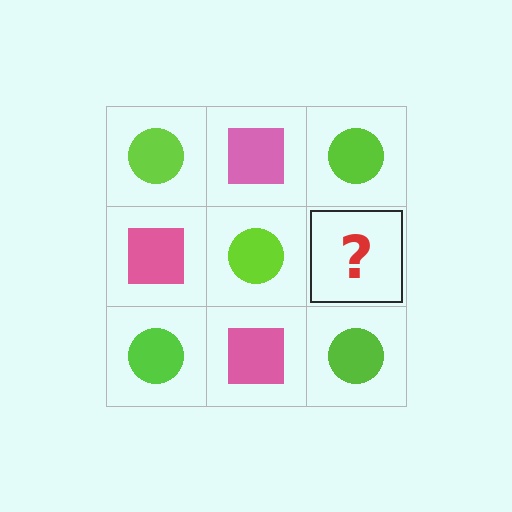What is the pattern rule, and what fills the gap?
The rule is that it alternates lime circle and pink square in a checkerboard pattern. The gap should be filled with a pink square.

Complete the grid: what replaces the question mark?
The question mark should be replaced with a pink square.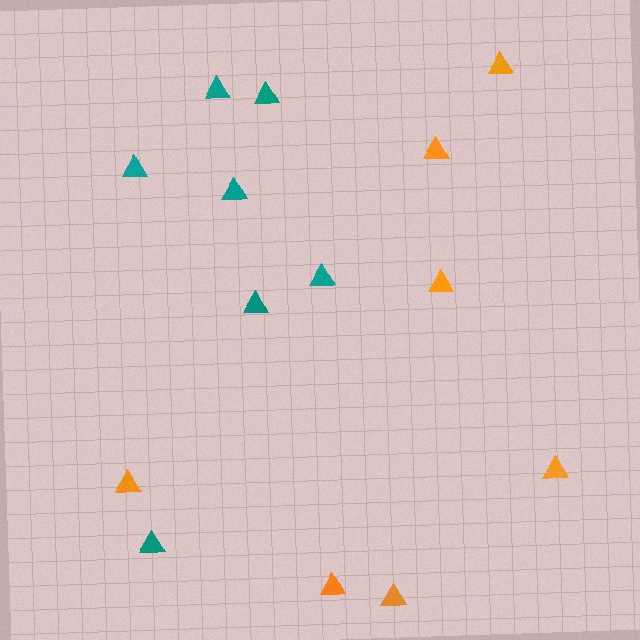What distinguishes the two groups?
There are 2 groups: one group of teal triangles (7) and one group of orange triangles (7).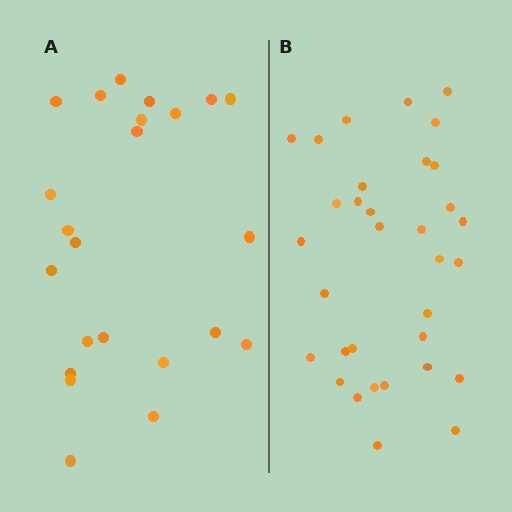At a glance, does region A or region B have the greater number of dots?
Region B (the right region) has more dots.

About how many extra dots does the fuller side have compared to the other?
Region B has roughly 10 or so more dots than region A.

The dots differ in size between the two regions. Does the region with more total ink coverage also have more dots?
No. Region A has more total ink coverage because its dots are larger, but region B actually contains more individual dots. Total area can be misleading — the number of items is what matters here.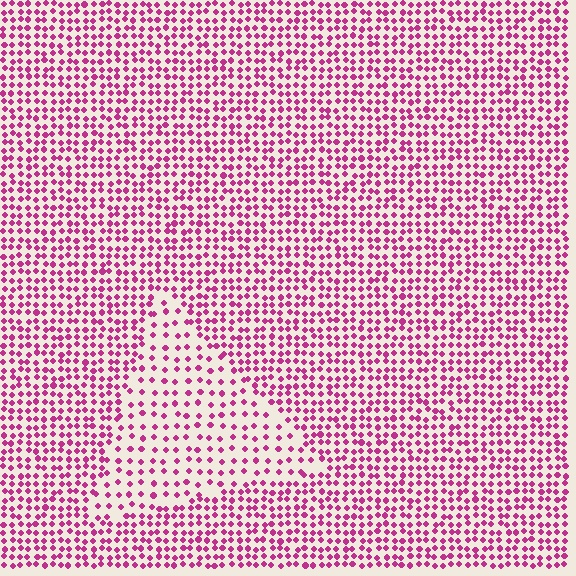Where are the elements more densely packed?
The elements are more densely packed outside the triangle boundary.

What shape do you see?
I see a triangle.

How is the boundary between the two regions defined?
The boundary is defined by a change in element density (approximately 2.0x ratio). All elements are the same color, size, and shape.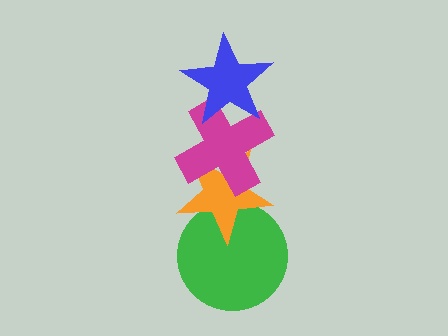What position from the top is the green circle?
The green circle is 4th from the top.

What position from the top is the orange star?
The orange star is 3rd from the top.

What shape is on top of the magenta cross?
The blue star is on top of the magenta cross.